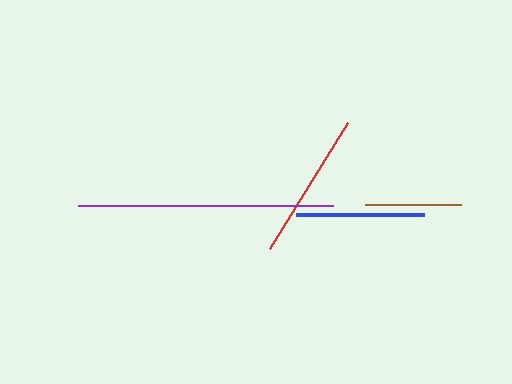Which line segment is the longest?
The purple line is the longest at approximately 255 pixels.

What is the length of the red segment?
The red segment is approximately 148 pixels long.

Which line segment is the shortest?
The brown line is the shortest at approximately 96 pixels.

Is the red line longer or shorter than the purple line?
The purple line is longer than the red line.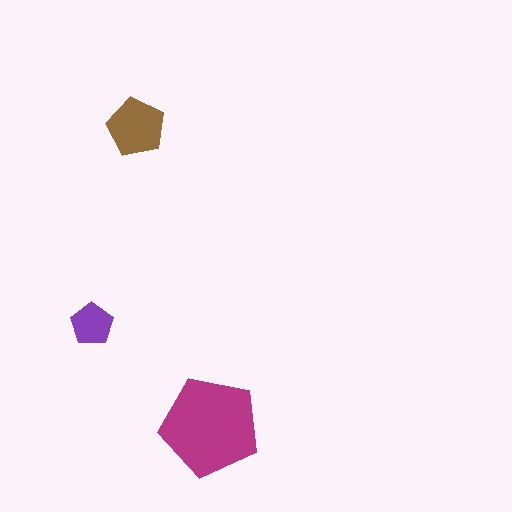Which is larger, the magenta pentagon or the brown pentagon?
The magenta one.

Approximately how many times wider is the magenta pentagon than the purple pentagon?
About 2.5 times wider.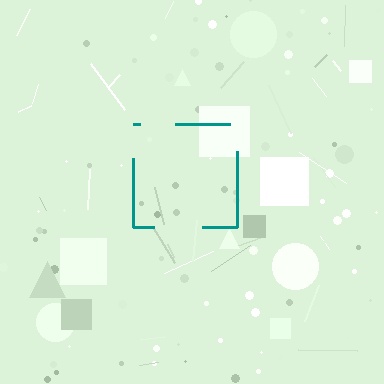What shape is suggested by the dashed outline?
The dashed outline suggests a square.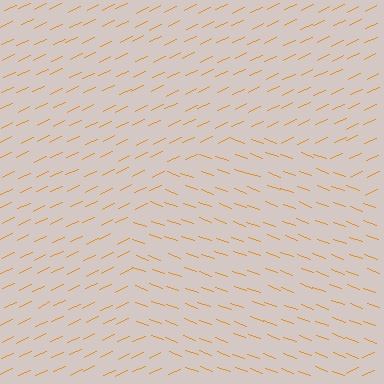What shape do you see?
I see a circle.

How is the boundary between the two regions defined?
The boundary is defined purely by a change in line orientation (approximately 45 degrees difference). All lines are the same color and thickness.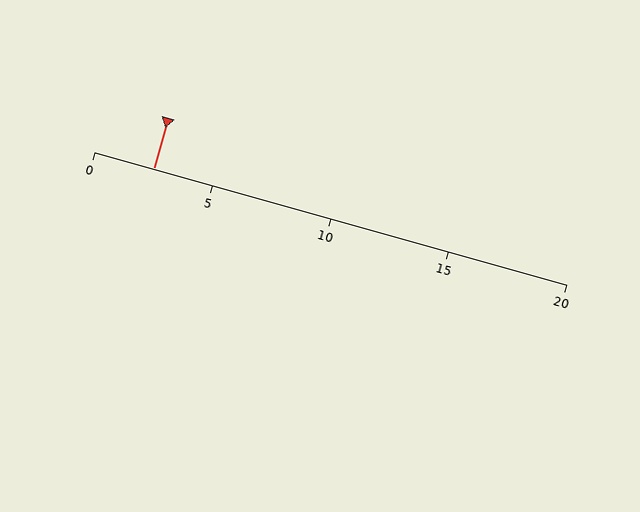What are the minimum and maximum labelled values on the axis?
The axis runs from 0 to 20.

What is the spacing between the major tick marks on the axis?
The major ticks are spaced 5 apart.